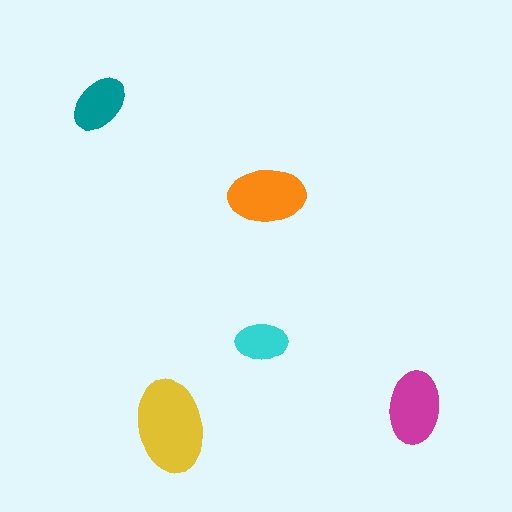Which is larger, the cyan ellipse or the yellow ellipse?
The yellow one.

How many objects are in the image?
There are 5 objects in the image.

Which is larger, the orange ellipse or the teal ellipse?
The orange one.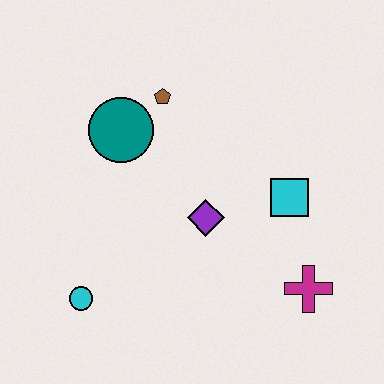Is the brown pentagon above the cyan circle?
Yes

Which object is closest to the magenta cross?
The cyan square is closest to the magenta cross.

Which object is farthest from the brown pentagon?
The magenta cross is farthest from the brown pentagon.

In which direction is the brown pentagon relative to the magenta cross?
The brown pentagon is above the magenta cross.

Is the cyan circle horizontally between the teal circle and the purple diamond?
No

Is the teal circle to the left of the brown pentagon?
Yes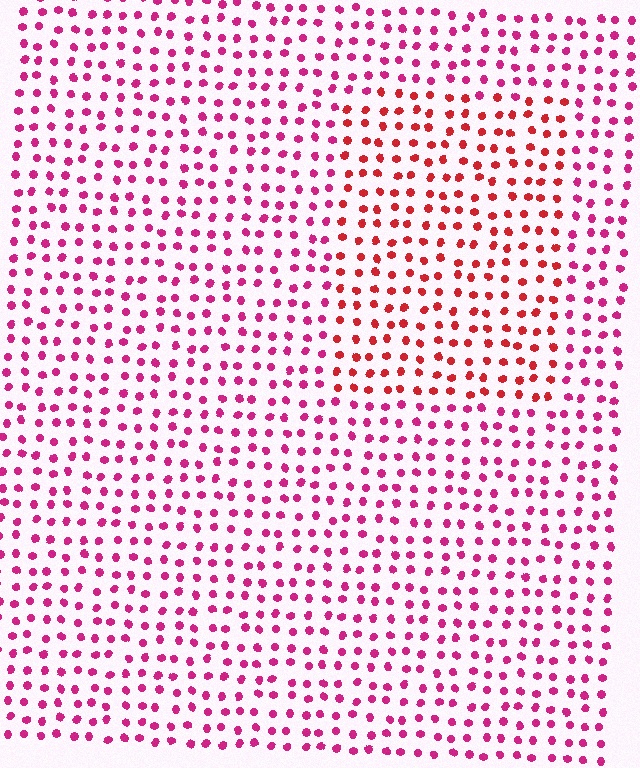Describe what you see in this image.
The image is filled with small magenta elements in a uniform arrangement. A rectangle-shaped region is visible where the elements are tinted to a slightly different hue, forming a subtle color boundary.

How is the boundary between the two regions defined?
The boundary is defined purely by a slight shift in hue (about 31 degrees). Spacing, size, and orientation are identical on both sides.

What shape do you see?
I see a rectangle.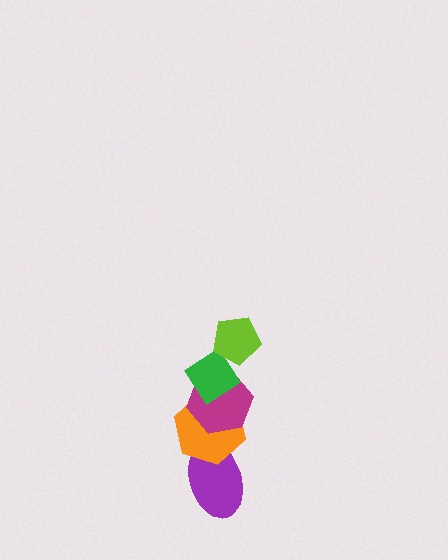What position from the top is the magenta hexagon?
The magenta hexagon is 3rd from the top.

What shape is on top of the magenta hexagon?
The green diamond is on top of the magenta hexagon.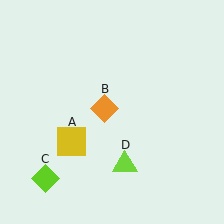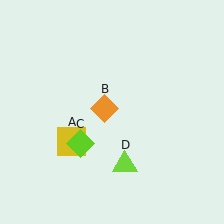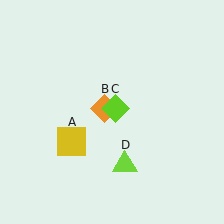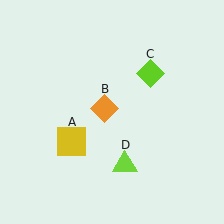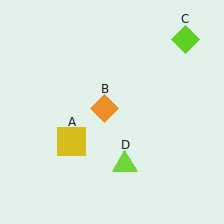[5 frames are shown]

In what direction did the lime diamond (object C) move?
The lime diamond (object C) moved up and to the right.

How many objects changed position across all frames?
1 object changed position: lime diamond (object C).